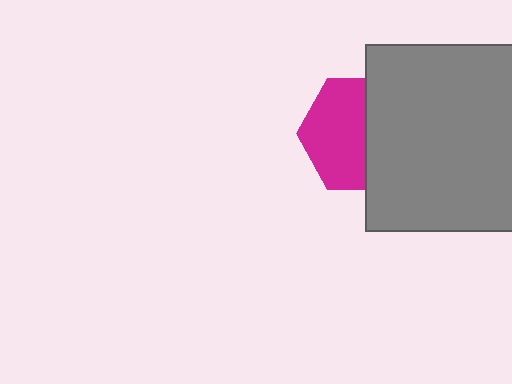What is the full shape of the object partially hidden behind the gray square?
The partially hidden object is a magenta hexagon.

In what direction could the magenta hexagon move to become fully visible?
The magenta hexagon could move left. That would shift it out from behind the gray square entirely.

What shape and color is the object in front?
The object in front is a gray square.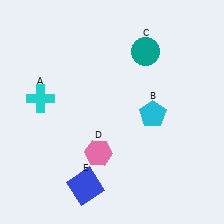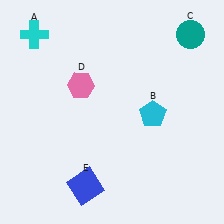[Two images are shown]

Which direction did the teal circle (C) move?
The teal circle (C) moved right.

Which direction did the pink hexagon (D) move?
The pink hexagon (D) moved up.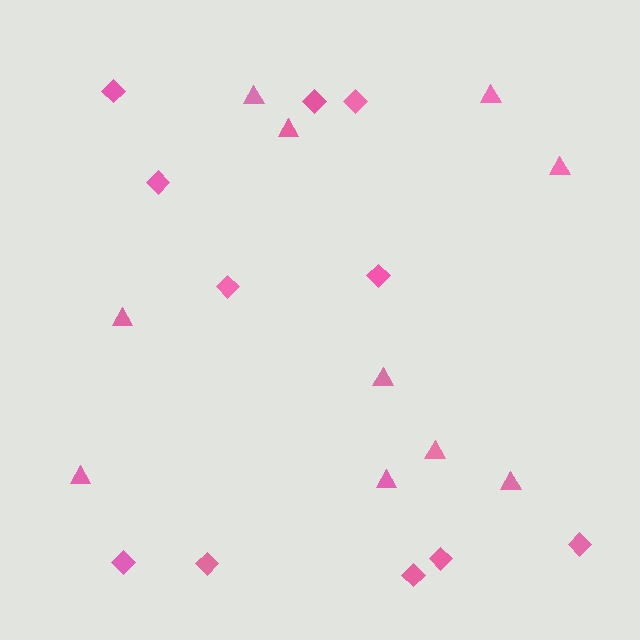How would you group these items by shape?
There are 2 groups: one group of diamonds (11) and one group of triangles (10).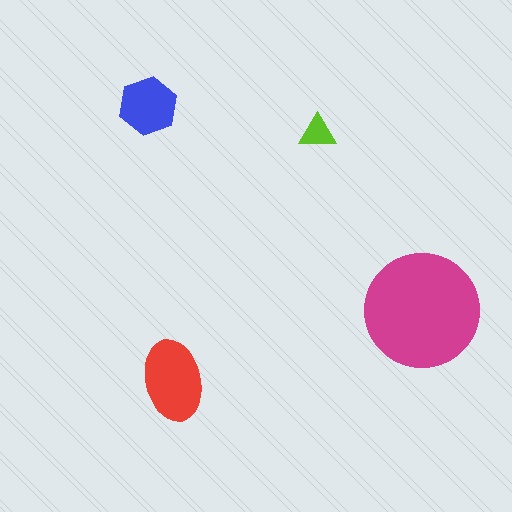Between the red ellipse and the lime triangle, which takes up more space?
The red ellipse.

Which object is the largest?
The magenta circle.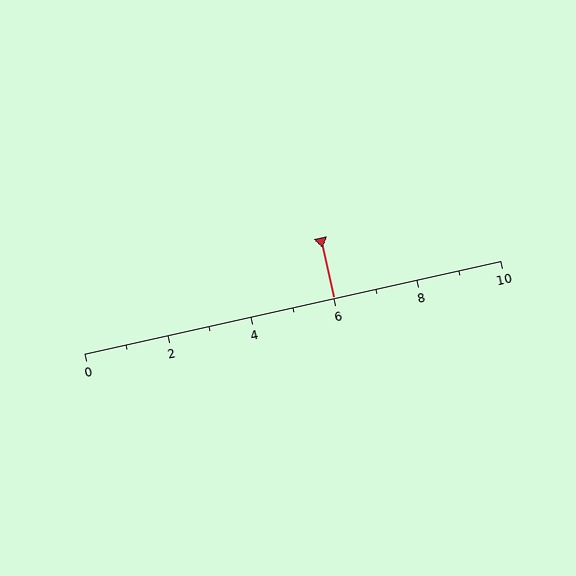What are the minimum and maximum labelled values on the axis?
The axis runs from 0 to 10.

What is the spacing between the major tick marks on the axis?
The major ticks are spaced 2 apart.